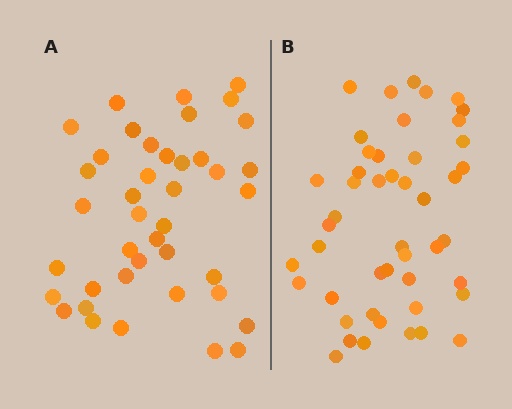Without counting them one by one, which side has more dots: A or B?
Region B (the right region) has more dots.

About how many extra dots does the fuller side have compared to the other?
Region B has about 6 more dots than region A.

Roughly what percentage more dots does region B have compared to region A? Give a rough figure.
About 15% more.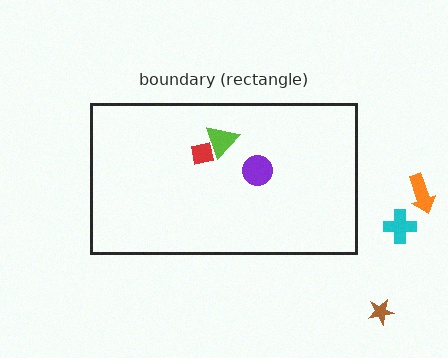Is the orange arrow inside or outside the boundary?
Outside.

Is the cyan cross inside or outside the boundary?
Outside.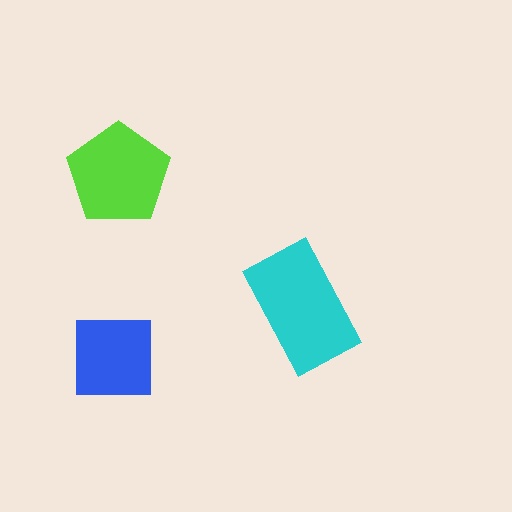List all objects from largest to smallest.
The cyan rectangle, the lime pentagon, the blue square.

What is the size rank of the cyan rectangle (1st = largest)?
1st.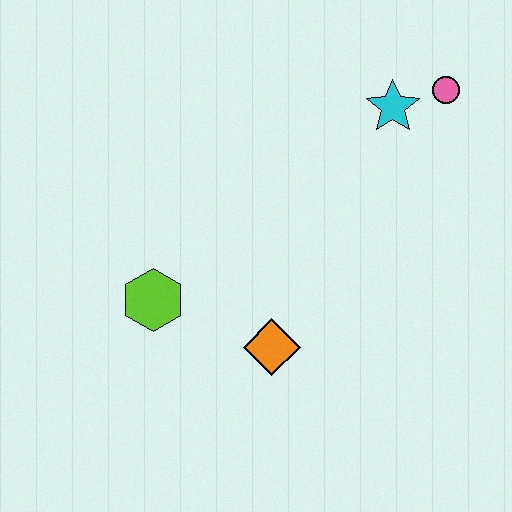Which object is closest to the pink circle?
The cyan star is closest to the pink circle.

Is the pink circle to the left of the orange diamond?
No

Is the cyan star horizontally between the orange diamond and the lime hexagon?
No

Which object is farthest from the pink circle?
The lime hexagon is farthest from the pink circle.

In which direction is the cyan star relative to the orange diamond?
The cyan star is above the orange diamond.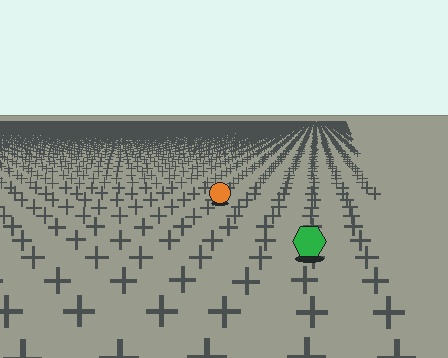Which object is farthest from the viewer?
The orange circle is farthest from the viewer. It appears smaller and the ground texture around it is denser.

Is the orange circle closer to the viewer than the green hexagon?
No. The green hexagon is closer — you can tell from the texture gradient: the ground texture is coarser near it.